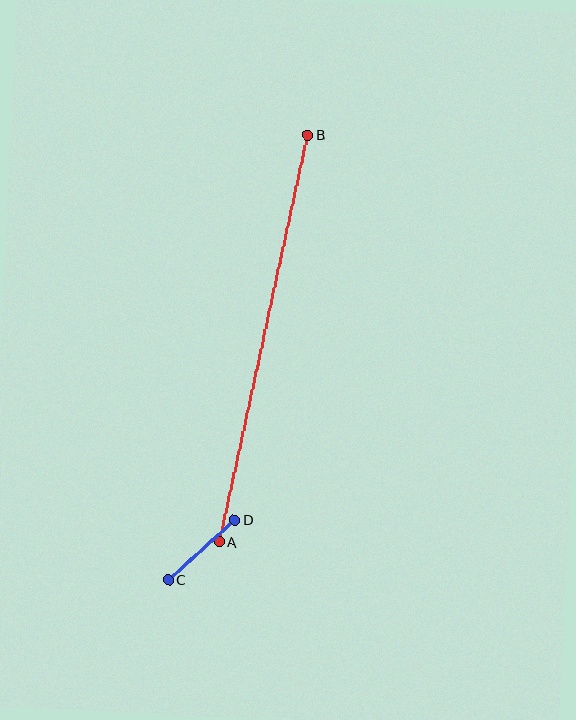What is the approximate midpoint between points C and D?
The midpoint is at approximately (202, 550) pixels.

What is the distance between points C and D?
The distance is approximately 90 pixels.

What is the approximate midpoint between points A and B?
The midpoint is at approximately (264, 338) pixels.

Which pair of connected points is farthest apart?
Points A and B are farthest apart.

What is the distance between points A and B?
The distance is approximately 416 pixels.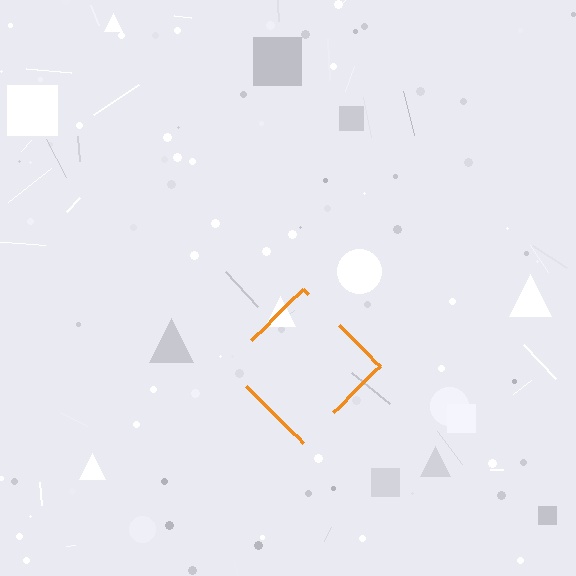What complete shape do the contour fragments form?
The contour fragments form a diamond.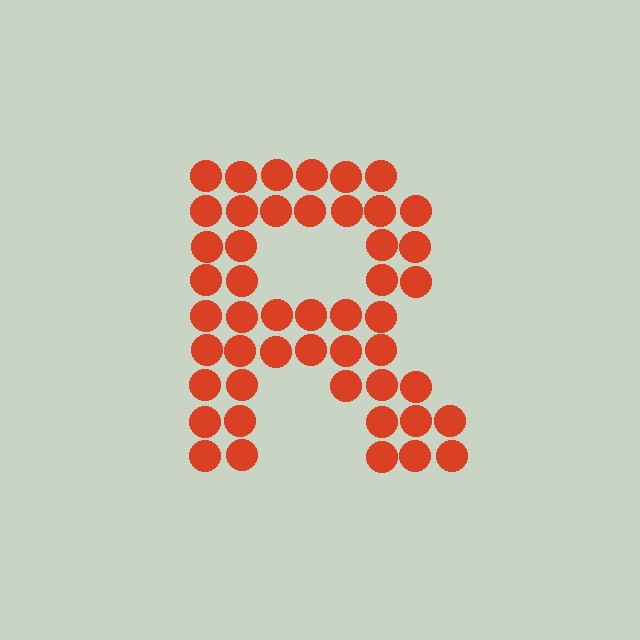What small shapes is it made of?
It is made of small circles.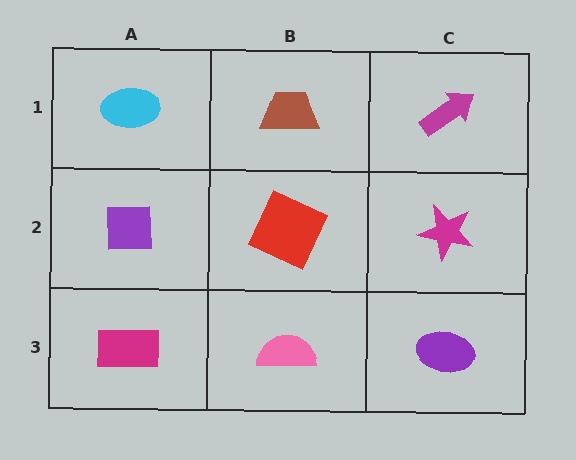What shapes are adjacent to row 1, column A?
A purple square (row 2, column A), a brown trapezoid (row 1, column B).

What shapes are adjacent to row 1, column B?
A red square (row 2, column B), a cyan ellipse (row 1, column A), a magenta arrow (row 1, column C).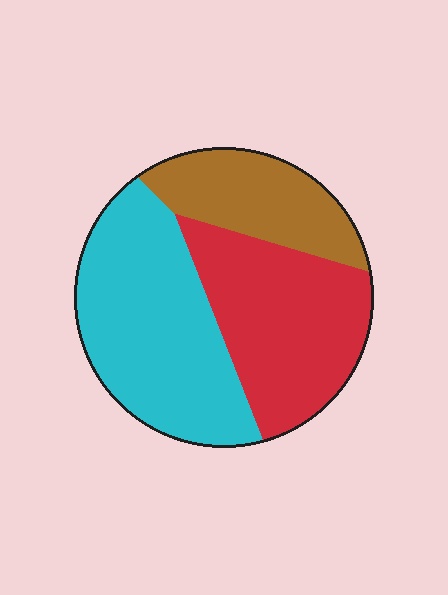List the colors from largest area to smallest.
From largest to smallest: cyan, red, brown.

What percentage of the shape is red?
Red takes up between a quarter and a half of the shape.